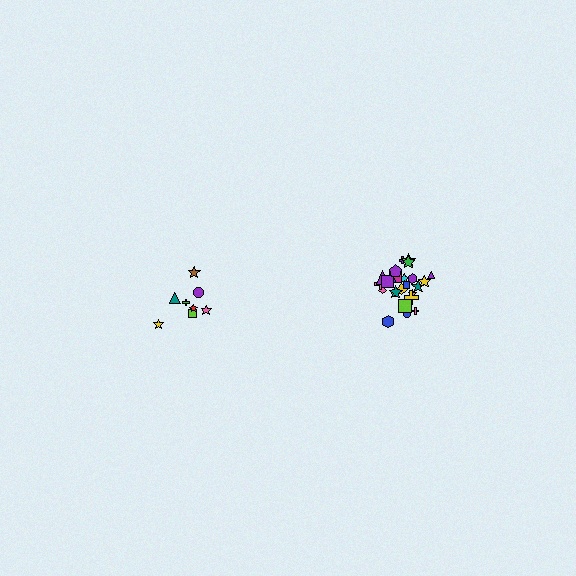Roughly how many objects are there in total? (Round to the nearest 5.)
Roughly 35 objects in total.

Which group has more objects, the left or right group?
The right group.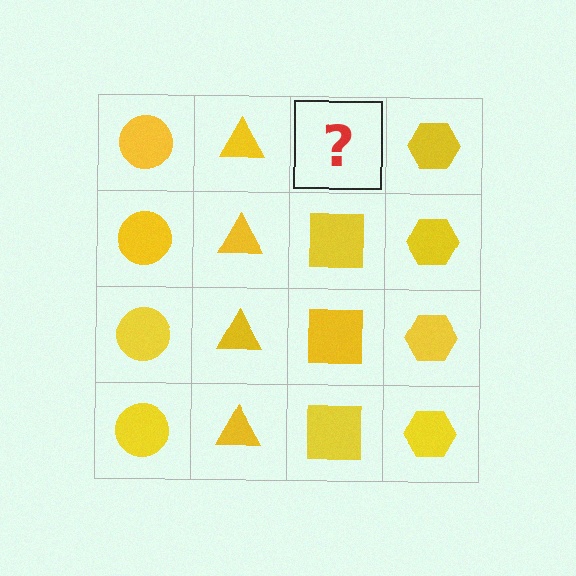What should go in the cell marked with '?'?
The missing cell should contain a yellow square.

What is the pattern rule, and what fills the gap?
The rule is that each column has a consistent shape. The gap should be filled with a yellow square.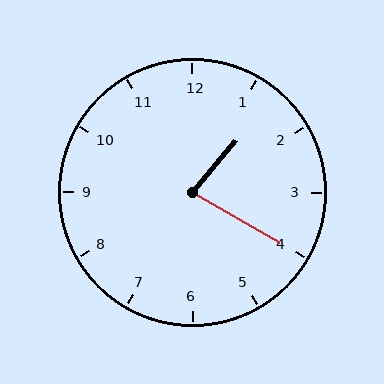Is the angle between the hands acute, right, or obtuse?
It is acute.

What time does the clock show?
1:20.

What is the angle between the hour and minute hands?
Approximately 80 degrees.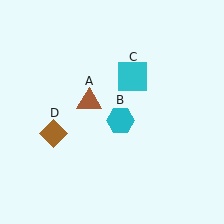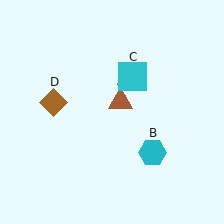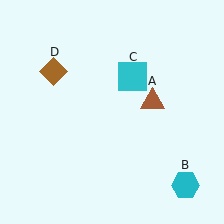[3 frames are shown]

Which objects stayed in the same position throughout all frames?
Cyan square (object C) remained stationary.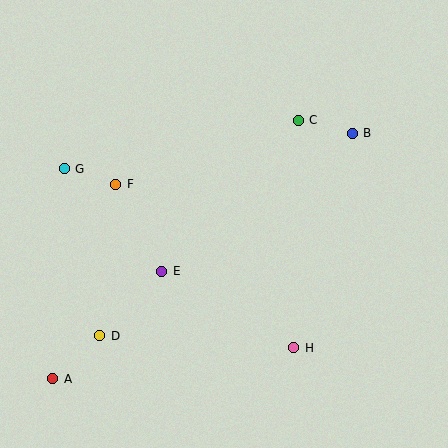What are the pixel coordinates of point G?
Point G is at (64, 169).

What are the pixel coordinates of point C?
Point C is at (298, 120).